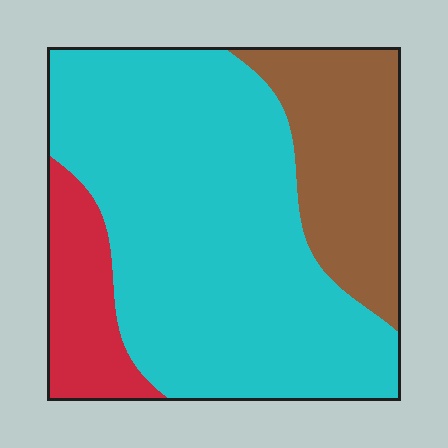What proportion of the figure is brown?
Brown takes up about one fifth (1/5) of the figure.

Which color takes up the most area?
Cyan, at roughly 65%.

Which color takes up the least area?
Red, at roughly 15%.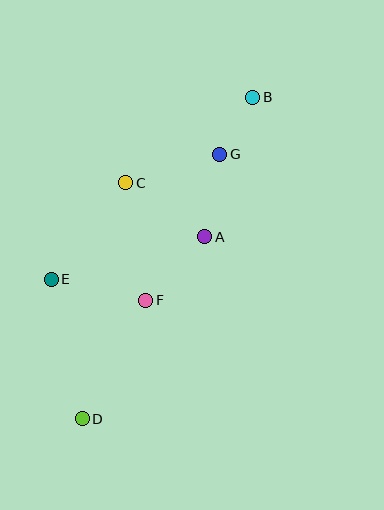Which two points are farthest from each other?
Points B and D are farthest from each other.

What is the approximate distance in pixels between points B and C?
The distance between B and C is approximately 153 pixels.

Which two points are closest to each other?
Points B and G are closest to each other.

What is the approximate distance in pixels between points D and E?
The distance between D and E is approximately 143 pixels.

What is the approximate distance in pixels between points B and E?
The distance between B and E is approximately 271 pixels.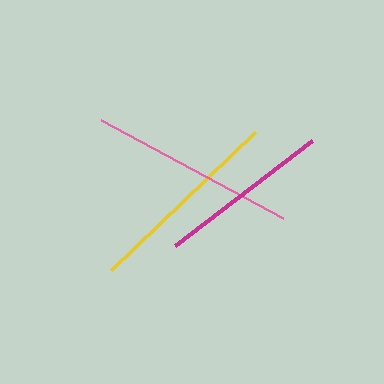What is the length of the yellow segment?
The yellow segment is approximately 200 pixels long.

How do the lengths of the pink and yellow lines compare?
The pink and yellow lines are approximately the same length.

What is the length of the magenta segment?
The magenta segment is approximately 173 pixels long.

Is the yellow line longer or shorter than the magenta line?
The yellow line is longer than the magenta line.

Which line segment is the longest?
The pink line is the longest at approximately 207 pixels.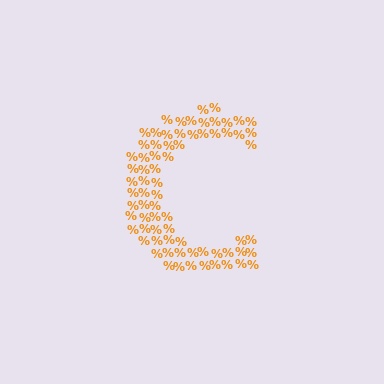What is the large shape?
The large shape is the letter C.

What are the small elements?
The small elements are percent signs.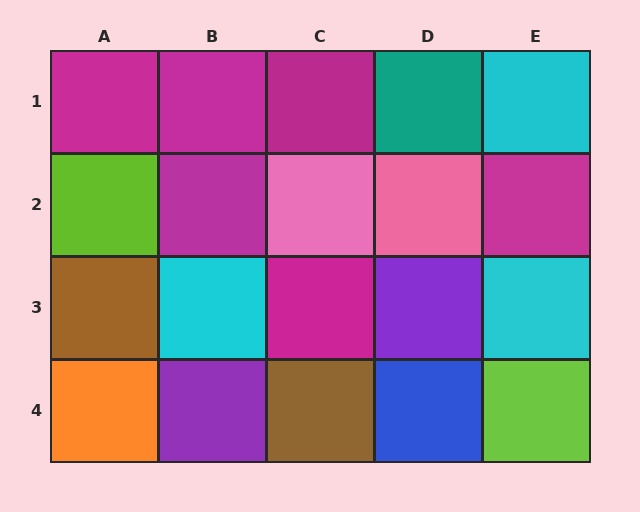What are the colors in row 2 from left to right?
Lime, magenta, pink, pink, magenta.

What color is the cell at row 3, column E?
Cyan.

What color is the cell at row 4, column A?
Orange.